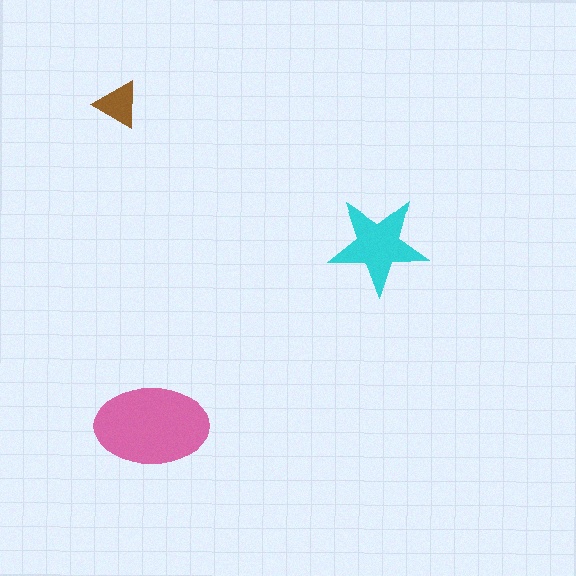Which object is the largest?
The pink ellipse.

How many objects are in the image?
There are 3 objects in the image.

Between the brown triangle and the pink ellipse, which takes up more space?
The pink ellipse.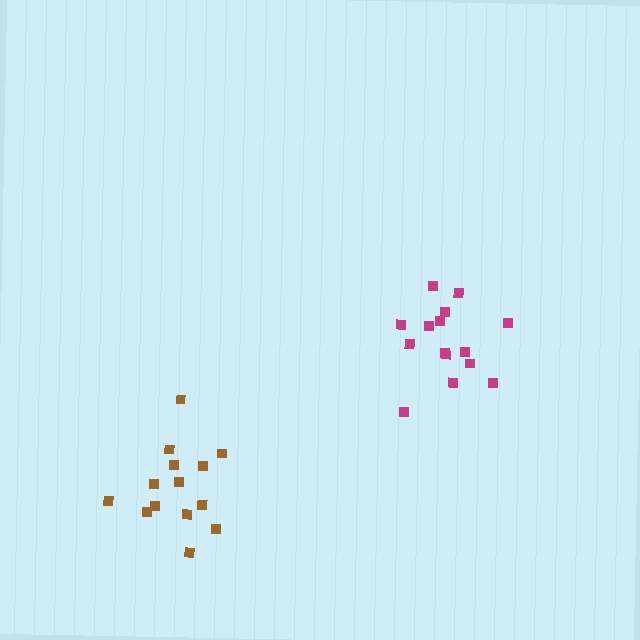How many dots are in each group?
Group 1: 15 dots, Group 2: 14 dots (29 total).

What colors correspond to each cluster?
The clusters are colored: magenta, brown.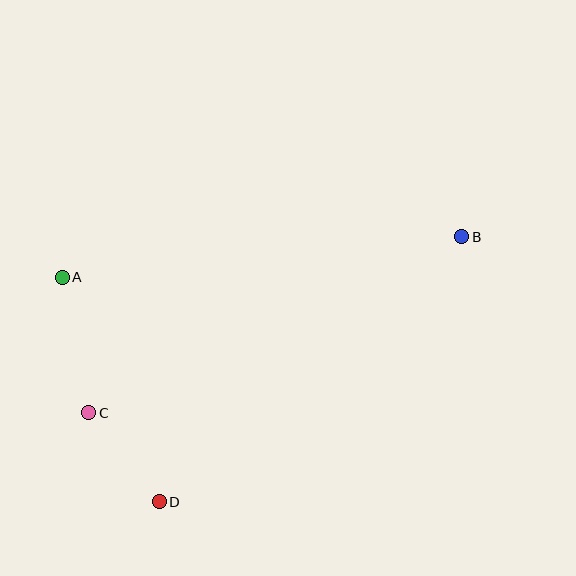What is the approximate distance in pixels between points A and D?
The distance between A and D is approximately 245 pixels.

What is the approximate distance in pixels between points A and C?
The distance between A and C is approximately 138 pixels.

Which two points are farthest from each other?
Points B and C are farthest from each other.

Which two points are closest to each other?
Points C and D are closest to each other.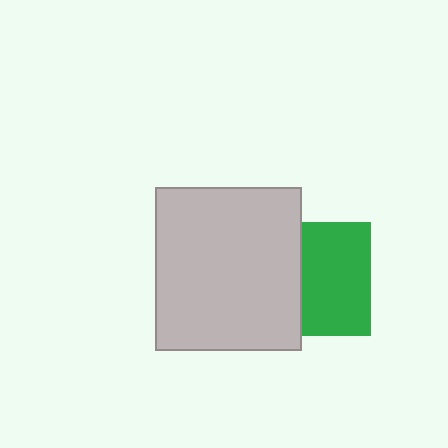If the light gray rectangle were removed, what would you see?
You would see the complete green square.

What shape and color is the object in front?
The object in front is a light gray rectangle.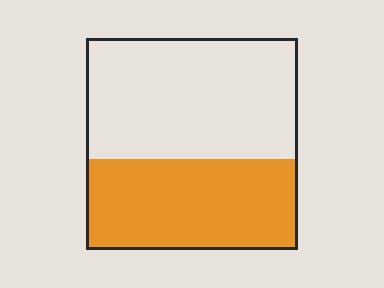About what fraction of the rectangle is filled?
About two fifths (2/5).